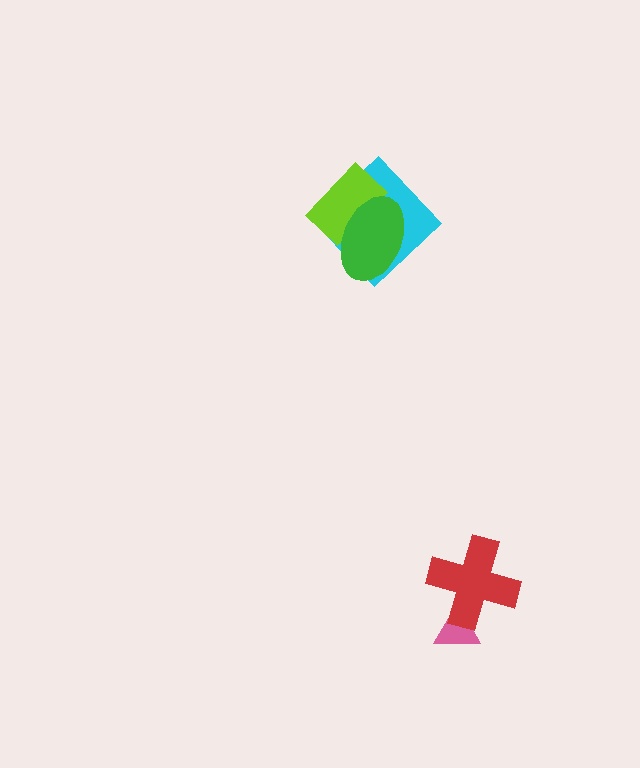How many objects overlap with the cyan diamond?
2 objects overlap with the cyan diamond.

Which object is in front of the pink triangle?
The red cross is in front of the pink triangle.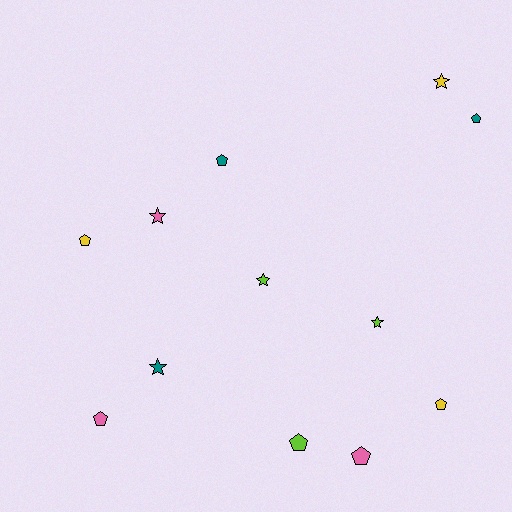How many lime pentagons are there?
There is 1 lime pentagon.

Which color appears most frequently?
Pink, with 3 objects.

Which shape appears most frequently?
Pentagon, with 7 objects.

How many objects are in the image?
There are 12 objects.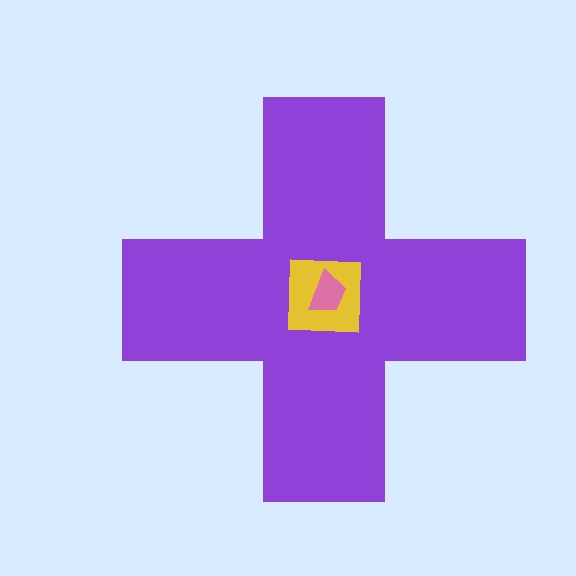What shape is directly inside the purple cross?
The yellow square.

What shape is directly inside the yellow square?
The pink trapezoid.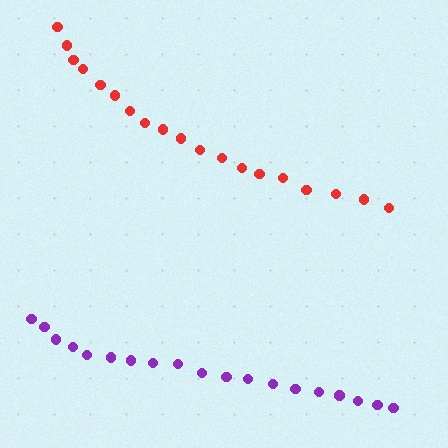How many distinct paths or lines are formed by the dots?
There are 2 distinct paths.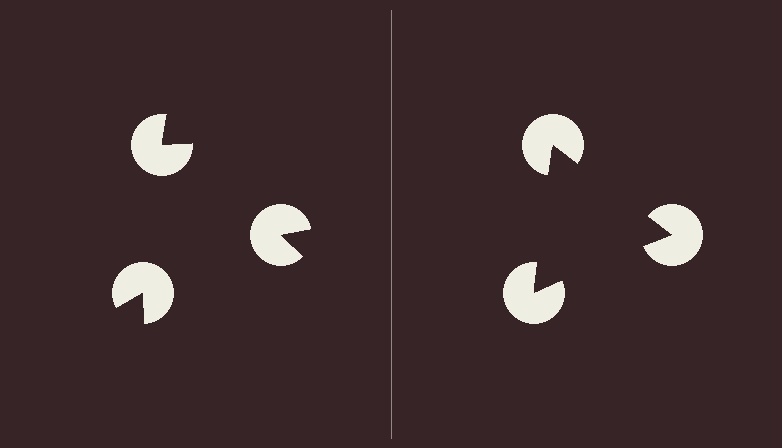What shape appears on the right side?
An illusory triangle.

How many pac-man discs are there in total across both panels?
6 — 3 on each side.